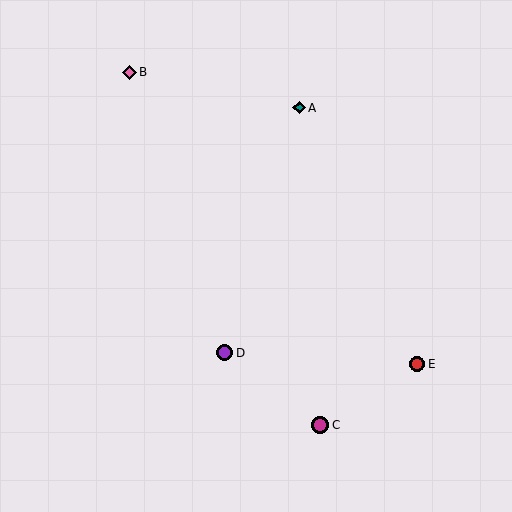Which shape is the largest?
The magenta circle (labeled C) is the largest.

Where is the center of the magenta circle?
The center of the magenta circle is at (320, 425).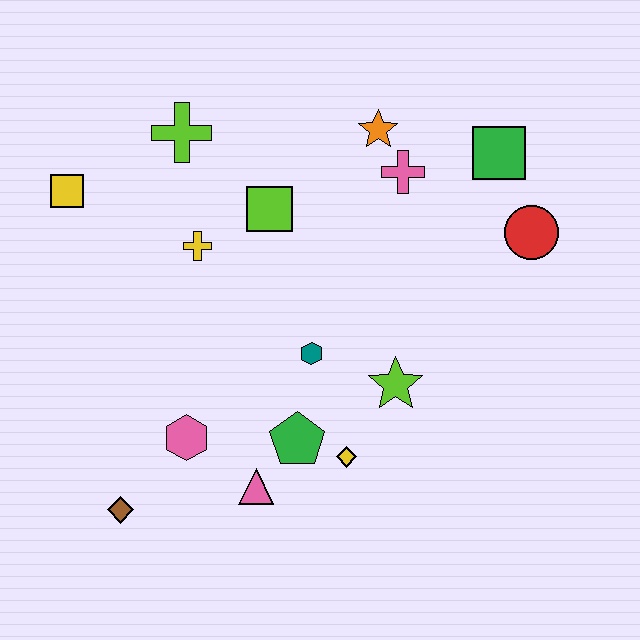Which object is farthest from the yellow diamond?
The yellow square is farthest from the yellow diamond.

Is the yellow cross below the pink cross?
Yes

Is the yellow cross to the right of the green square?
No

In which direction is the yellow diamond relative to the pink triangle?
The yellow diamond is to the right of the pink triangle.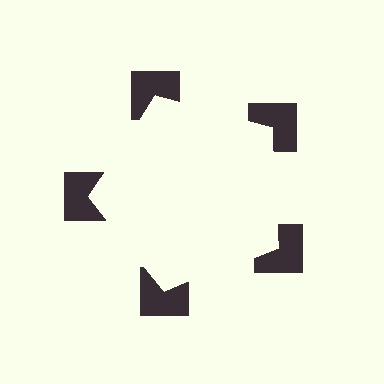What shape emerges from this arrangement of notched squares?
An illusory pentagon — its edges are inferred from the aligned wedge cuts in the notched squares, not physically drawn.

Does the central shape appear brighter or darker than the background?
It typically appears slightly brighter than the background, even though no actual brightness change is drawn.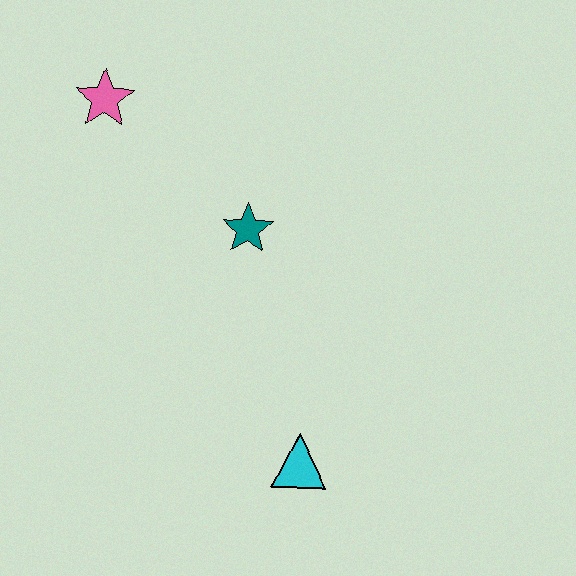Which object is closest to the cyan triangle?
The teal star is closest to the cyan triangle.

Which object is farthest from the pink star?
The cyan triangle is farthest from the pink star.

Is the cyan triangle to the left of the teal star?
No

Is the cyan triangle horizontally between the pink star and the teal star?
No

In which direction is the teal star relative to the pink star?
The teal star is to the right of the pink star.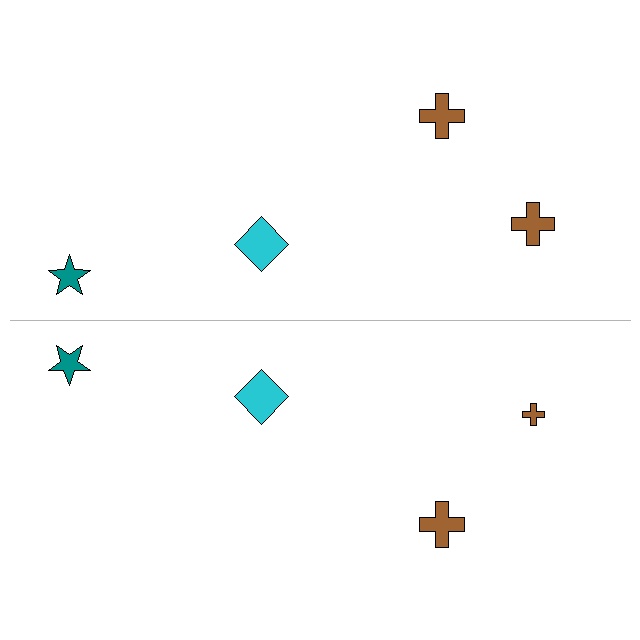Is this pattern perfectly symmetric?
No, the pattern is not perfectly symmetric. The brown cross on the bottom side has a different size than its mirror counterpart.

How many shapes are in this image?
There are 8 shapes in this image.